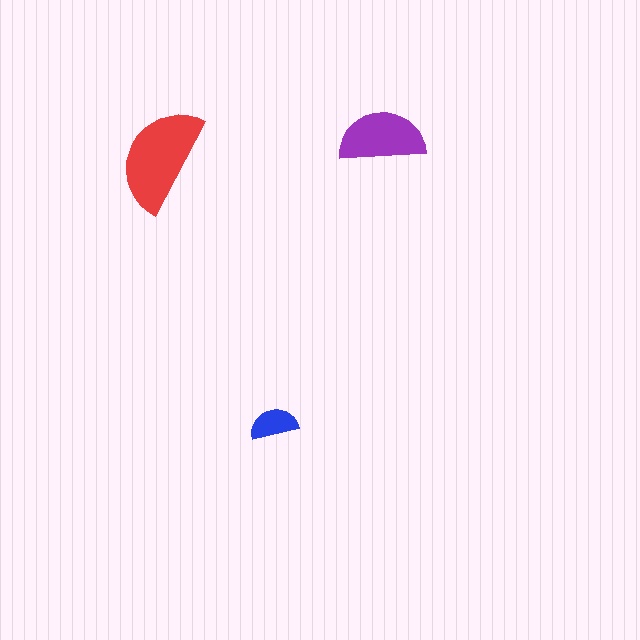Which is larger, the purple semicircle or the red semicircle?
The red one.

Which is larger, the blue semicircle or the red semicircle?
The red one.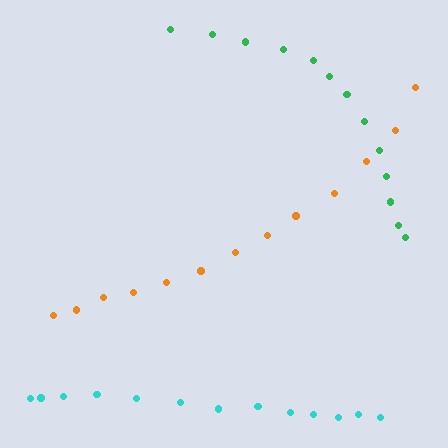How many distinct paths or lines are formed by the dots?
There are 3 distinct paths.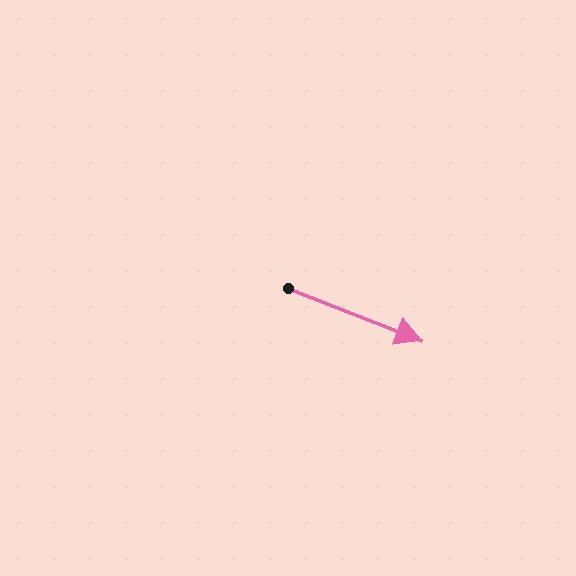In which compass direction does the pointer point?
East.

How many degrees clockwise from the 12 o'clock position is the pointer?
Approximately 111 degrees.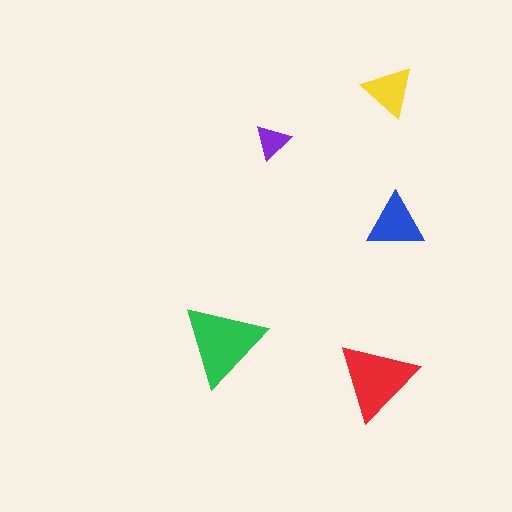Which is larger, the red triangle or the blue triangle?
The red one.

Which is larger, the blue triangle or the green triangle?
The green one.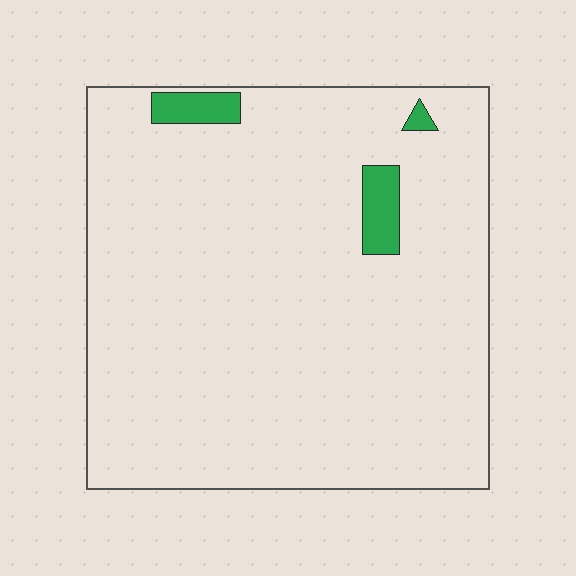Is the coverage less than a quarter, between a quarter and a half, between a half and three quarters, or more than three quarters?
Less than a quarter.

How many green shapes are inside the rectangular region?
3.